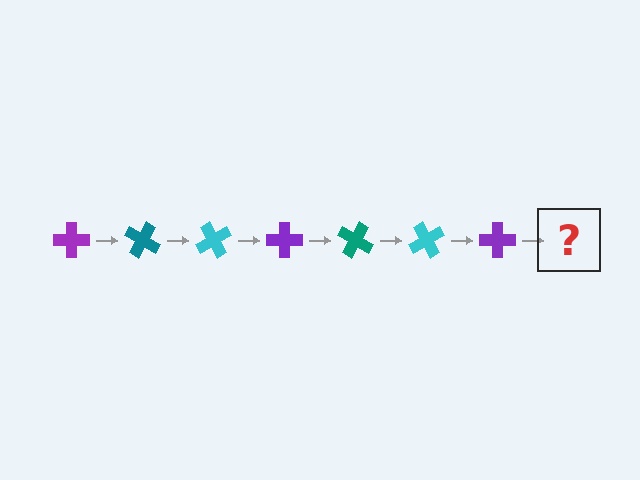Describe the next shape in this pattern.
It should be a teal cross, rotated 210 degrees from the start.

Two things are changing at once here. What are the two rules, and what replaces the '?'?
The two rules are that it rotates 30 degrees each step and the color cycles through purple, teal, and cyan. The '?' should be a teal cross, rotated 210 degrees from the start.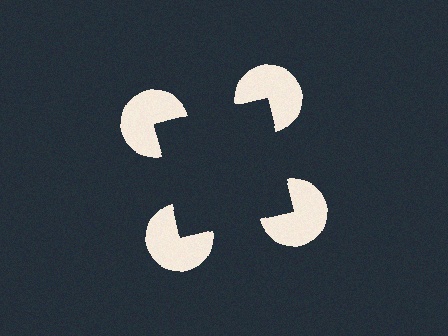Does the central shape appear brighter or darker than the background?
It typically appears slightly darker than the background, even though no actual brightness change is drawn.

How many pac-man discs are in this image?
There are 4 — one at each vertex of the illusory square.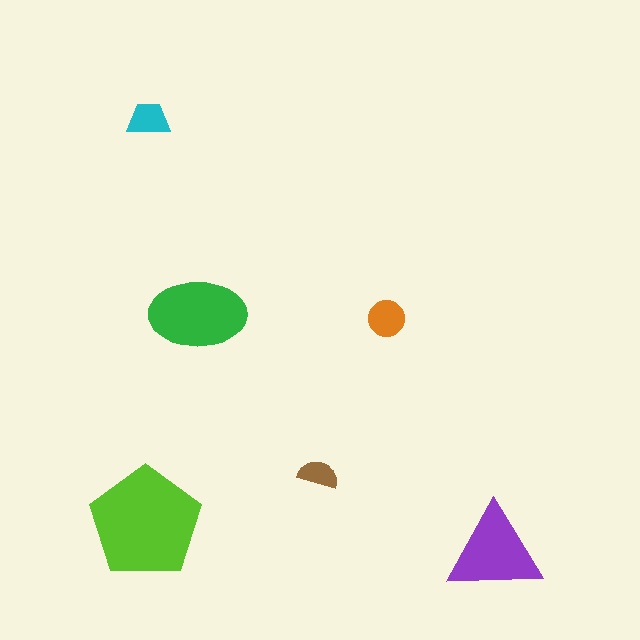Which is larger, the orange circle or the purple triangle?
The purple triangle.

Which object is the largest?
The lime pentagon.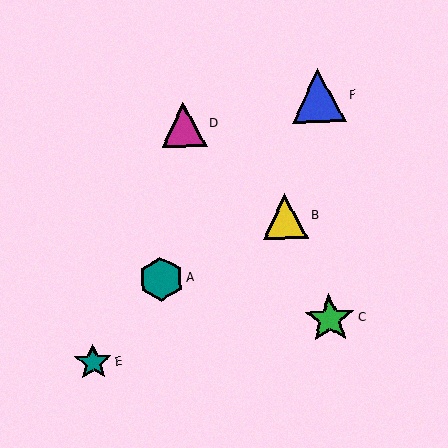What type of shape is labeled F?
Shape F is a blue triangle.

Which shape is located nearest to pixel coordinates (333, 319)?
The green star (labeled C) at (330, 319) is nearest to that location.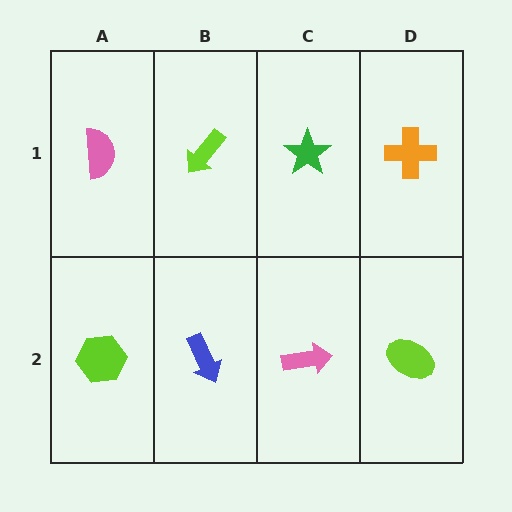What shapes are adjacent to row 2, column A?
A pink semicircle (row 1, column A), a blue arrow (row 2, column B).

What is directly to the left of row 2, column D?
A pink arrow.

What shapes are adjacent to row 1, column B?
A blue arrow (row 2, column B), a pink semicircle (row 1, column A), a green star (row 1, column C).